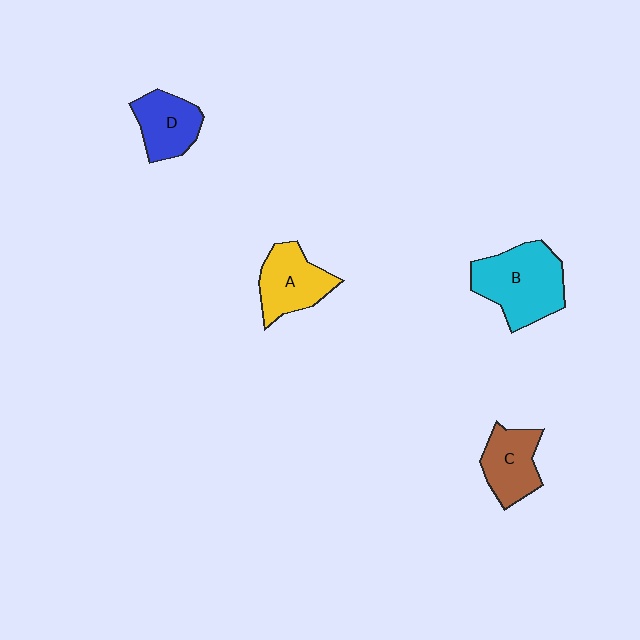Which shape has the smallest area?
Shape D (blue).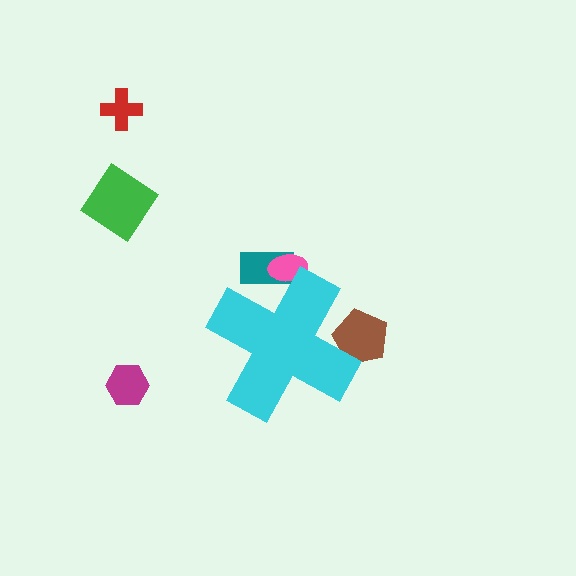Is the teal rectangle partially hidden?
Yes, the teal rectangle is partially hidden behind the cyan cross.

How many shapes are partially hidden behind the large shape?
3 shapes are partially hidden.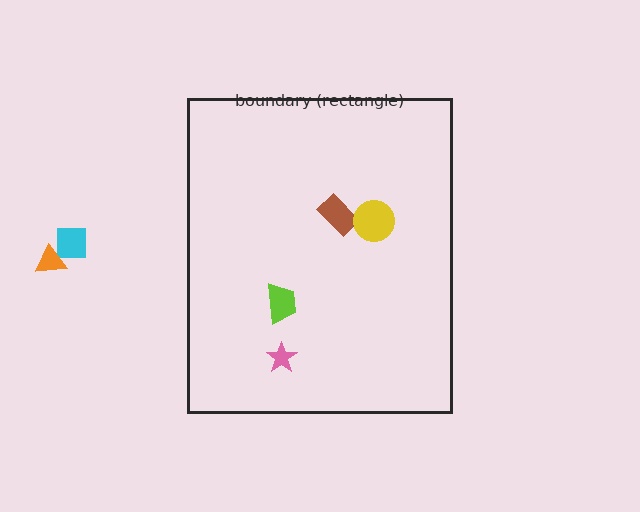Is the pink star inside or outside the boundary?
Inside.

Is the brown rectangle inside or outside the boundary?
Inside.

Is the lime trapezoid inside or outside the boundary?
Inside.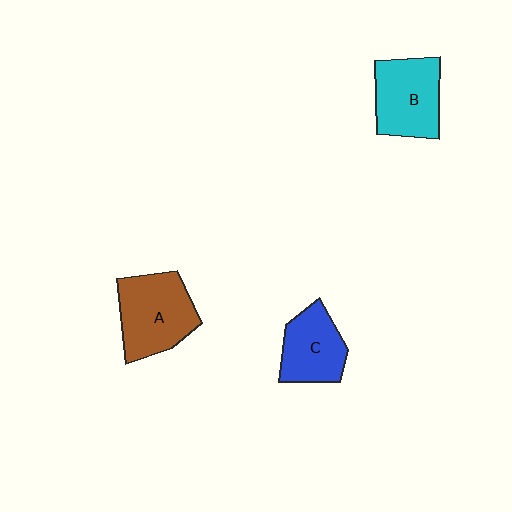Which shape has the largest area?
Shape A (brown).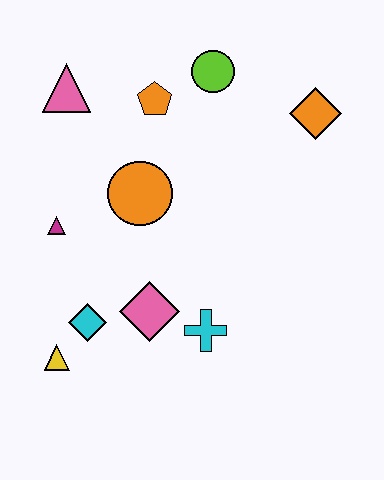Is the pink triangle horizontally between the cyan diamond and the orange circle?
No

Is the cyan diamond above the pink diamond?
No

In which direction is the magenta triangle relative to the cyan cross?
The magenta triangle is to the left of the cyan cross.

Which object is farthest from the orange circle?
The orange diamond is farthest from the orange circle.